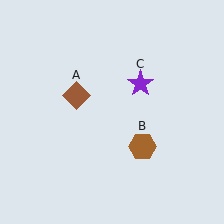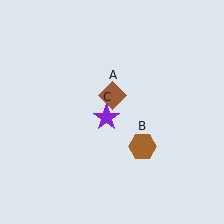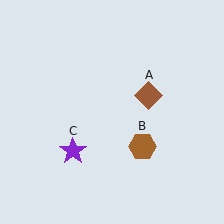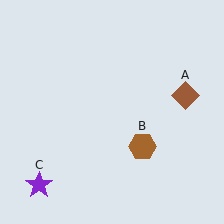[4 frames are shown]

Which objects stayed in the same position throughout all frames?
Brown hexagon (object B) remained stationary.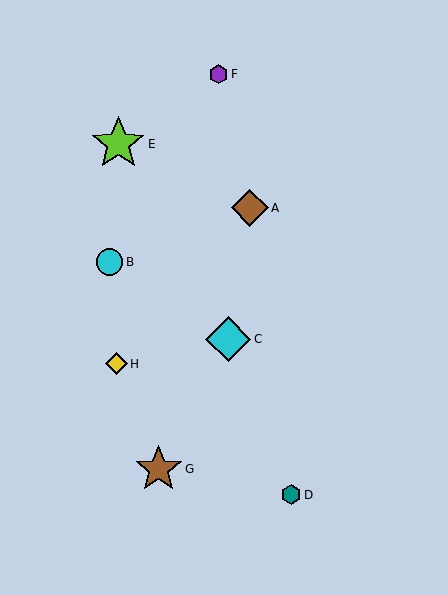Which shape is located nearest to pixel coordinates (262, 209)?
The brown diamond (labeled A) at (250, 208) is nearest to that location.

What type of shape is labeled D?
Shape D is a teal hexagon.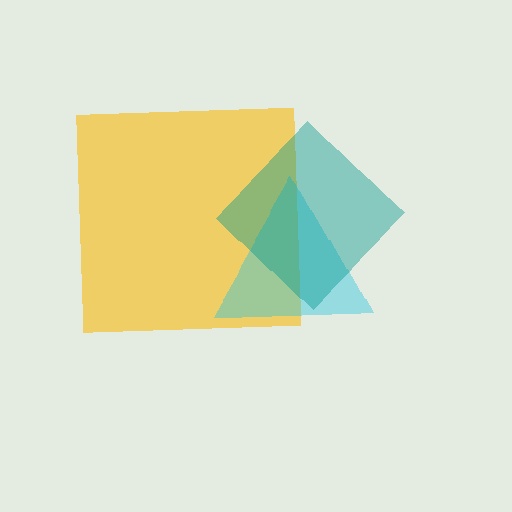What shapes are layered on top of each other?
The layered shapes are: a yellow square, a cyan triangle, a teal diamond.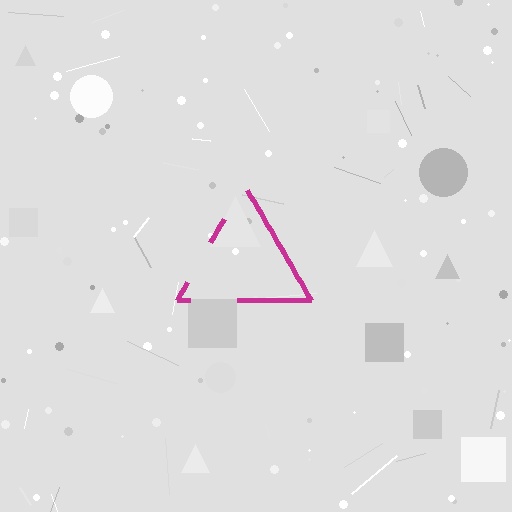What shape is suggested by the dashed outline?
The dashed outline suggests a triangle.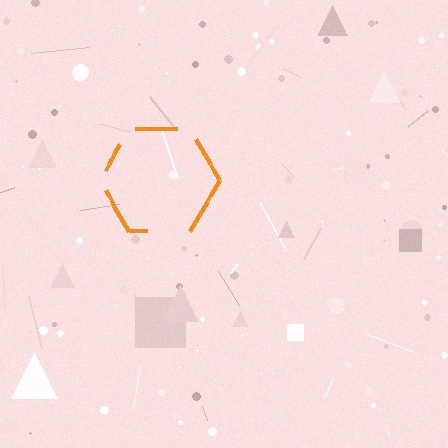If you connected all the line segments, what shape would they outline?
They would outline a hexagon.